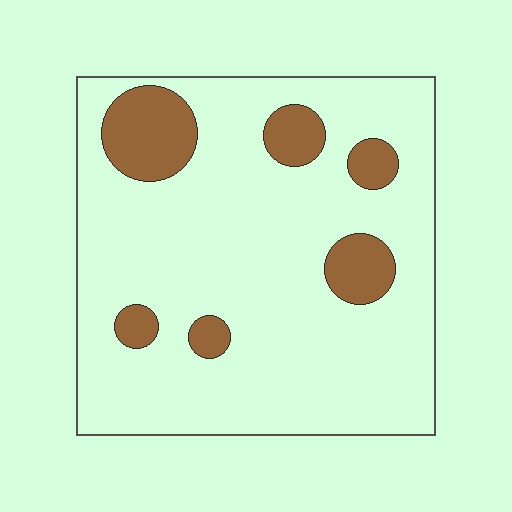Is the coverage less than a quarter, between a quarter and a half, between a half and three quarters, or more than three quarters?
Less than a quarter.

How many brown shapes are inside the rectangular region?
6.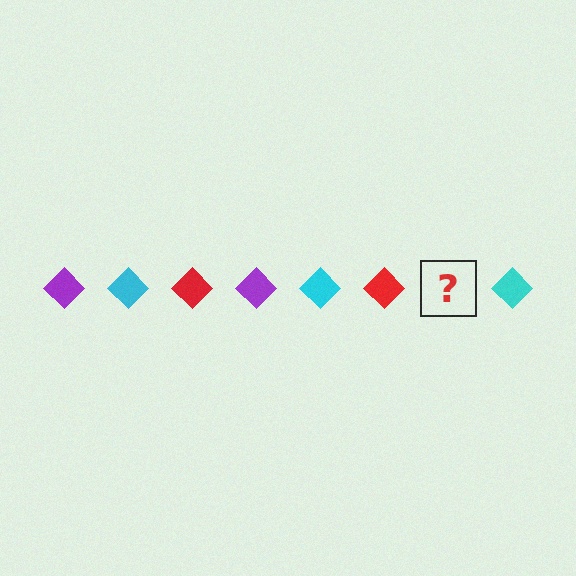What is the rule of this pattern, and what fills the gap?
The rule is that the pattern cycles through purple, cyan, red diamonds. The gap should be filled with a purple diamond.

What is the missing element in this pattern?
The missing element is a purple diamond.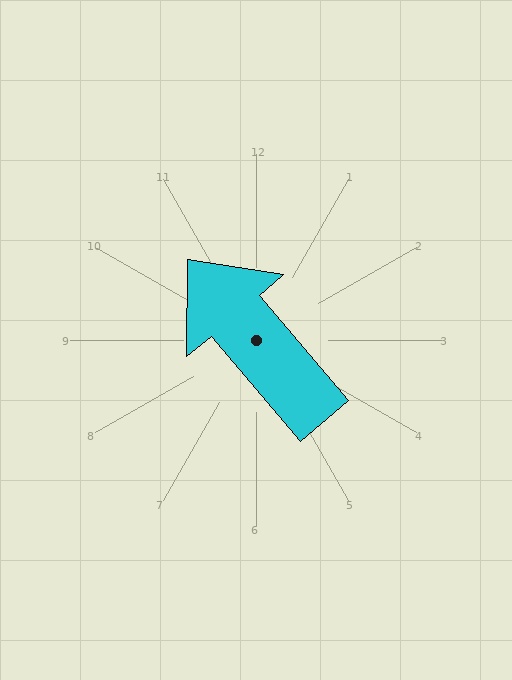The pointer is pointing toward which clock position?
Roughly 11 o'clock.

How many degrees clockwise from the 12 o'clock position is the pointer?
Approximately 320 degrees.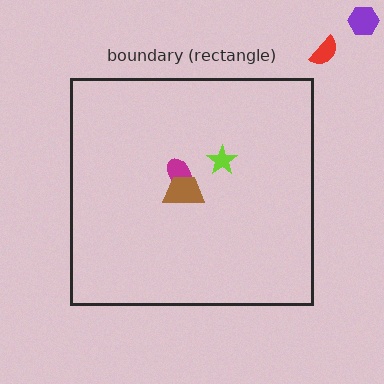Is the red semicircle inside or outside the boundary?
Outside.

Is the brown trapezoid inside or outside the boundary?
Inside.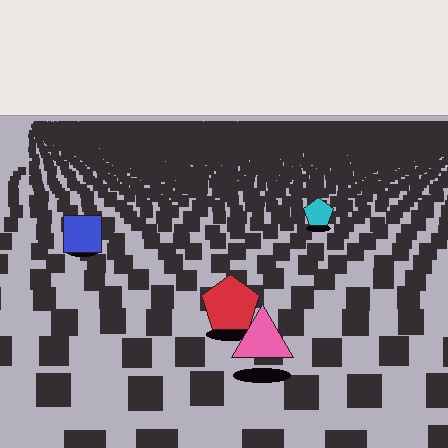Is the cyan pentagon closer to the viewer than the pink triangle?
No. The pink triangle is closer — you can tell from the texture gradient: the ground texture is coarser near it.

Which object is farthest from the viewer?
The cyan pentagon is farthest from the viewer. It appears smaller and the ground texture around it is denser.